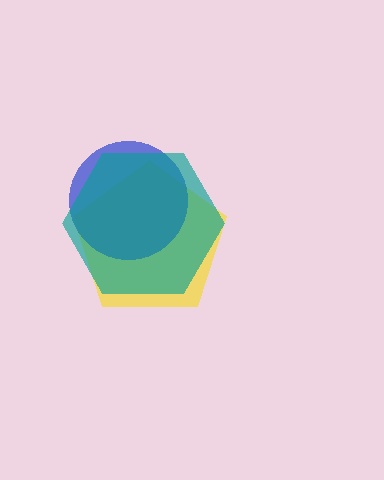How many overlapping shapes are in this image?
There are 3 overlapping shapes in the image.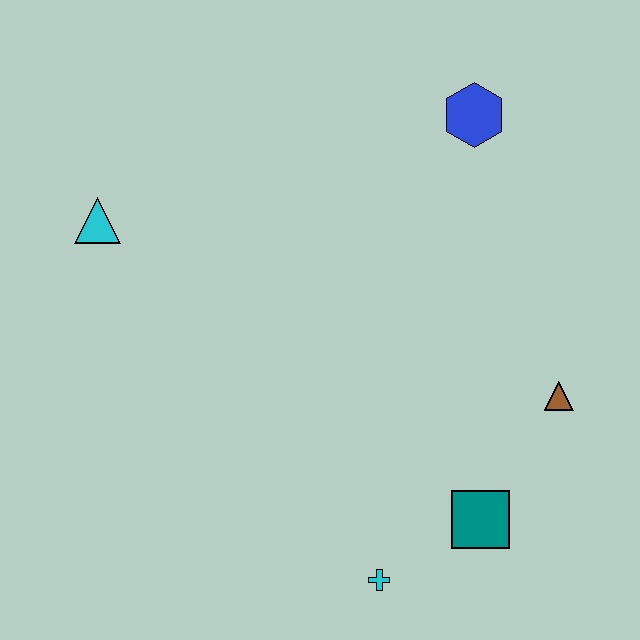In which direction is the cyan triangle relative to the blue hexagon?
The cyan triangle is to the left of the blue hexagon.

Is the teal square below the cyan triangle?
Yes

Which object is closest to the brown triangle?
The teal square is closest to the brown triangle.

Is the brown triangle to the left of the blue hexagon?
No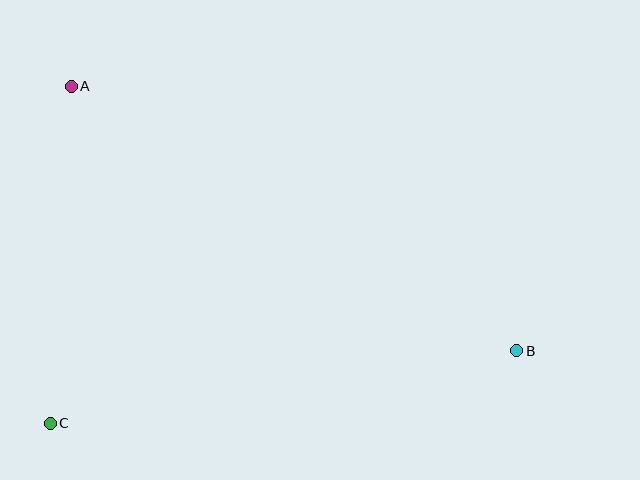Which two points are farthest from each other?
Points A and B are farthest from each other.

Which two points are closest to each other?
Points A and C are closest to each other.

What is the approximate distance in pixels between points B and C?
The distance between B and C is approximately 472 pixels.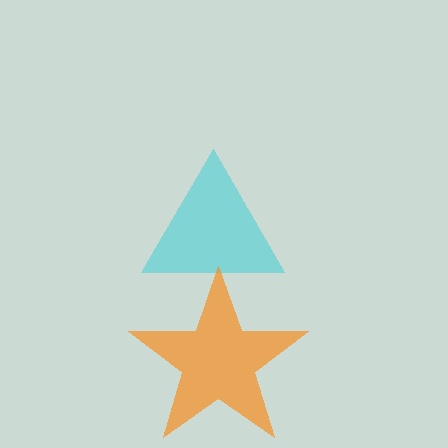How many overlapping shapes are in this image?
There are 2 overlapping shapes in the image.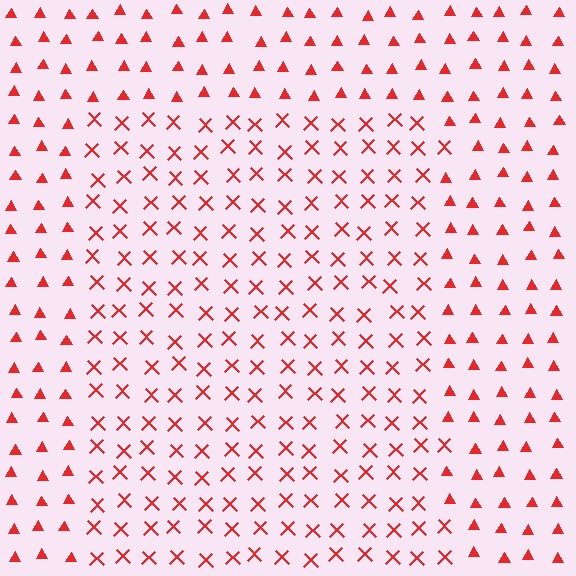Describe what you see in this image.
The image is filled with small red elements arranged in a uniform grid. A rectangle-shaped region contains X marks, while the surrounding area contains triangles. The boundary is defined purely by the change in element shape.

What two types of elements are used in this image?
The image uses X marks inside the rectangle region and triangles outside it.